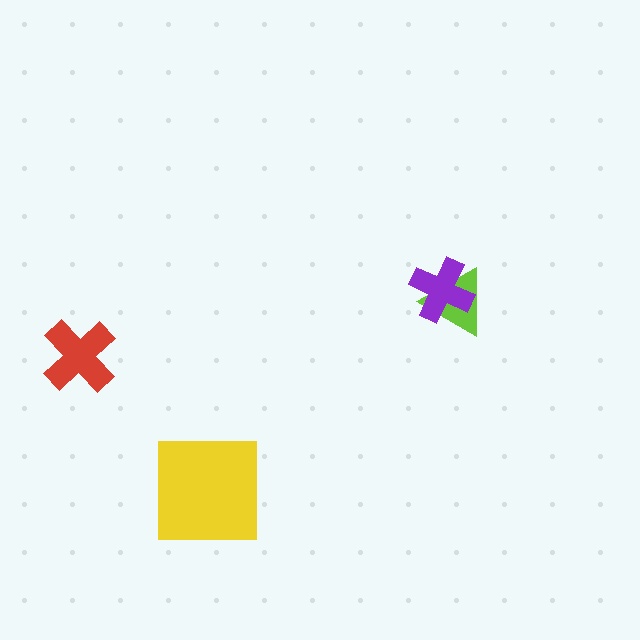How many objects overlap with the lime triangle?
1 object overlaps with the lime triangle.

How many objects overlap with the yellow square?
0 objects overlap with the yellow square.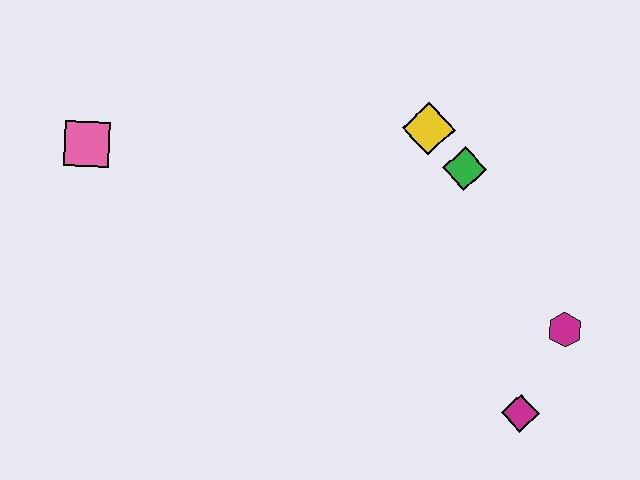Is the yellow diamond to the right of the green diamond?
No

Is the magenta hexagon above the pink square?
No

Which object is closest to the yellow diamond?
The green diamond is closest to the yellow diamond.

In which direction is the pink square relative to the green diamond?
The pink square is to the left of the green diamond.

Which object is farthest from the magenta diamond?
The pink square is farthest from the magenta diamond.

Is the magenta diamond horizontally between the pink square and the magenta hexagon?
Yes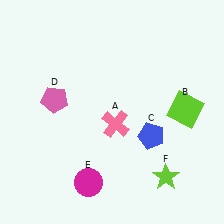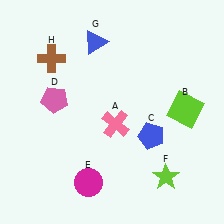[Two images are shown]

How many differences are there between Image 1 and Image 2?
There are 2 differences between the two images.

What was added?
A blue triangle (G), a brown cross (H) were added in Image 2.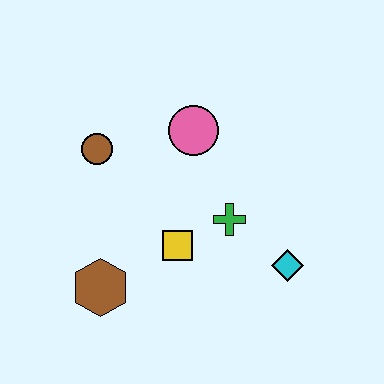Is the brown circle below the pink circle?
Yes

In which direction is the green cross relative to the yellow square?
The green cross is to the right of the yellow square.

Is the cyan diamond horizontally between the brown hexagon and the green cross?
No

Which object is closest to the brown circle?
The pink circle is closest to the brown circle.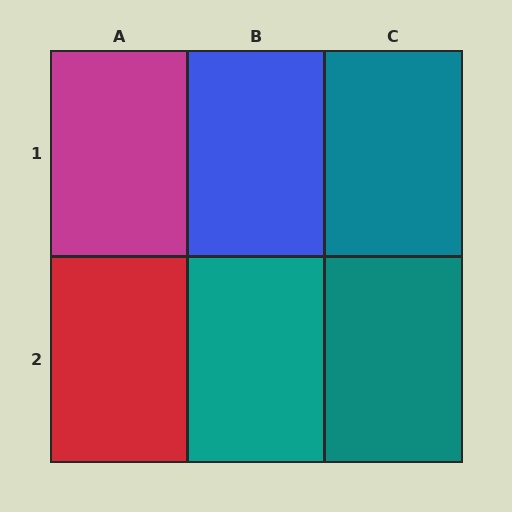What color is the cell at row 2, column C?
Teal.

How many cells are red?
1 cell is red.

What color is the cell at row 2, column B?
Teal.